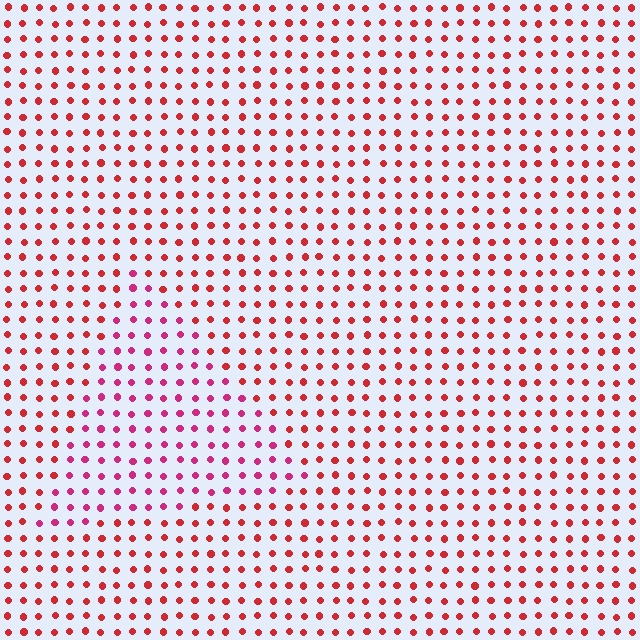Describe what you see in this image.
The image is filled with small red elements in a uniform arrangement. A triangle-shaped region is visible where the elements are tinted to a slightly different hue, forming a subtle color boundary.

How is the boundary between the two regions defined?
The boundary is defined purely by a slight shift in hue (about 29 degrees). Spacing, size, and orientation are identical on both sides.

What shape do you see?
I see a triangle.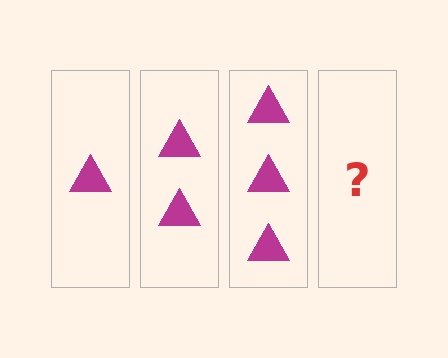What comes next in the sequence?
The next element should be 4 triangles.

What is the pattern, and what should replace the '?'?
The pattern is that each step adds one more triangle. The '?' should be 4 triangles.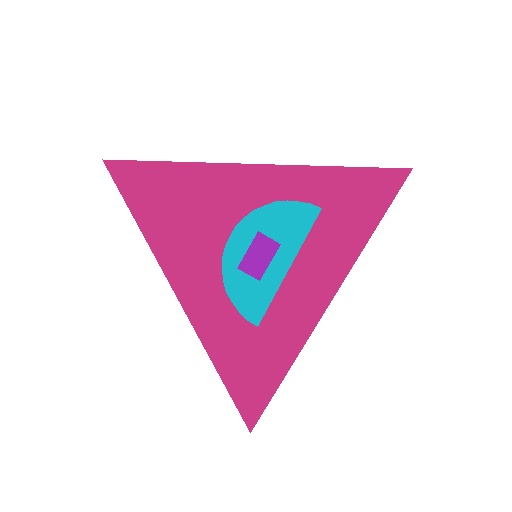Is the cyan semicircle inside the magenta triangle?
Yes.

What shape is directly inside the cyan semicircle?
The purple rectangle.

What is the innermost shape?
The purple rectangle.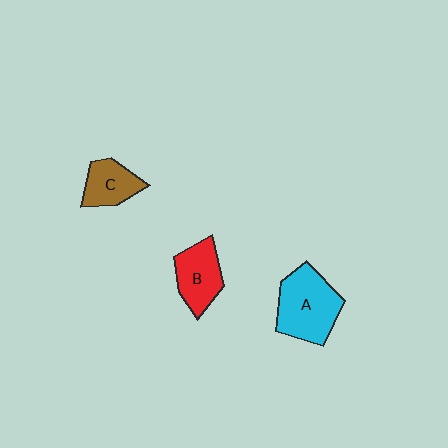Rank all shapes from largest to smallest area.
From largest to smallest: A (cyan), B (red), C (brown).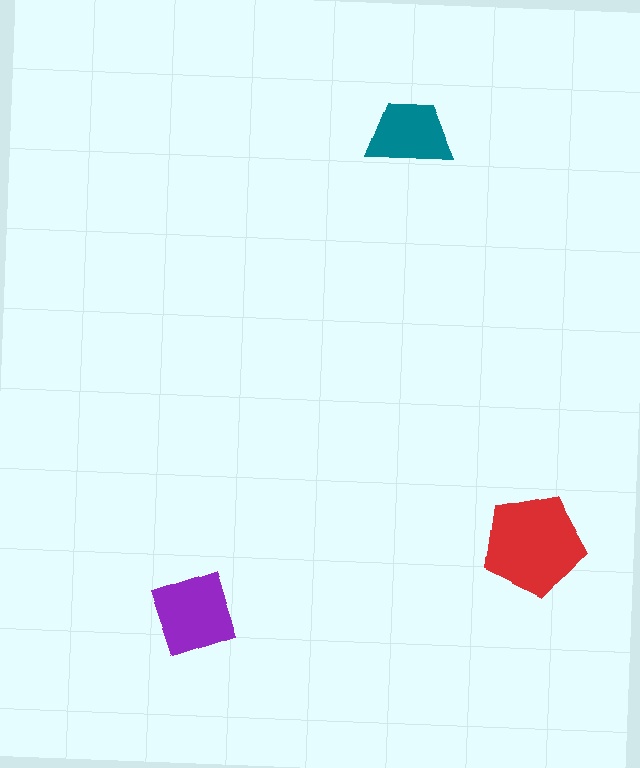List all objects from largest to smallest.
The red pentagon, the purple square, the teal trapezoid.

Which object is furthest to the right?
The red pentagon is rightmost.